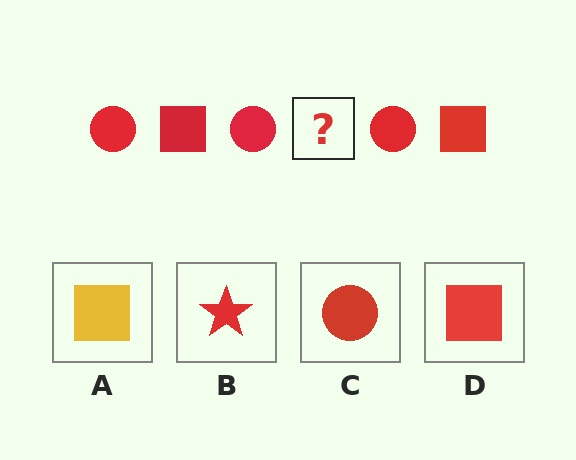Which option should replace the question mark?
Option D.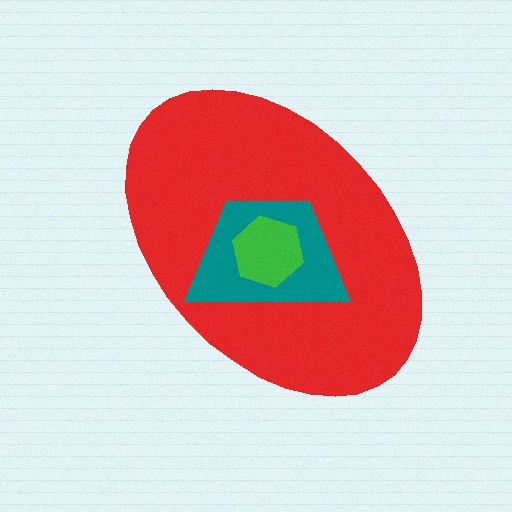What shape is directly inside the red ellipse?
The teal trapezoid.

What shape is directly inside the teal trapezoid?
The green hexagon.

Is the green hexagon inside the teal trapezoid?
Yes.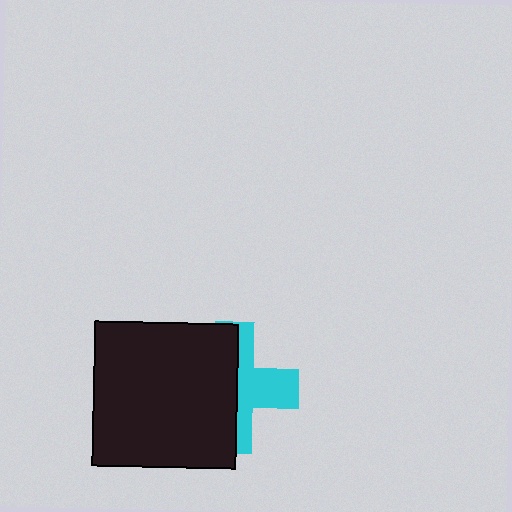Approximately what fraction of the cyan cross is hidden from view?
Roughly 58% of the cyan cross is hidden behind the black square.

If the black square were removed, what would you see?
You would see the complete cyan cross.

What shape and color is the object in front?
The object in front is a black square.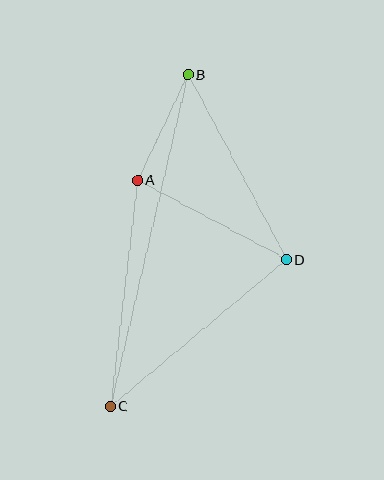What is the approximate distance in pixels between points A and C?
The distance between A and C is approximately 228 pixels.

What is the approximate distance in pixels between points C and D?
The distance between C and D is approximately 229 pixels.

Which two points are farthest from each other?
Points B and C are farthest from each other.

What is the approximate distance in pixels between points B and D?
The distance between B and D is approximately 210 pixels.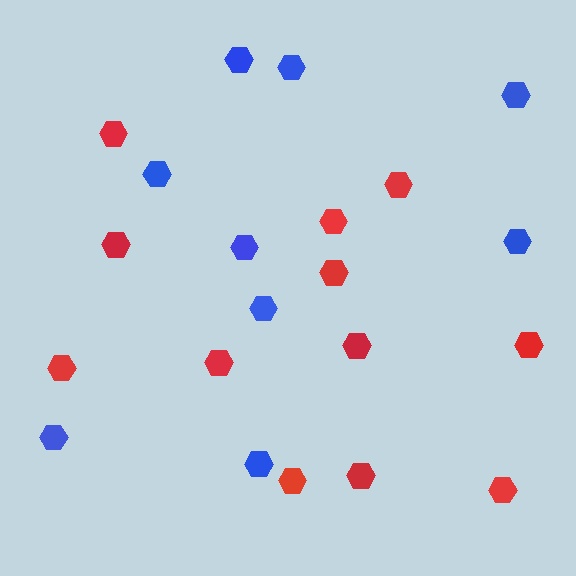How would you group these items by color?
There are 2 groups: one group of red hexagons (12) and one group of blue hexagons (9).